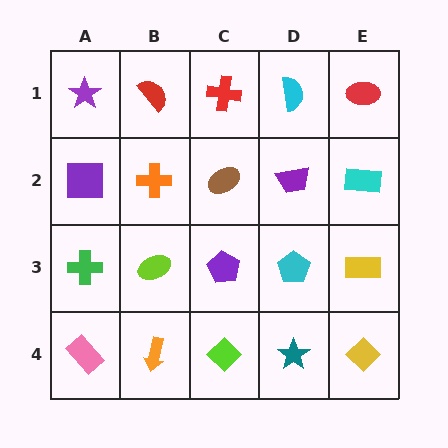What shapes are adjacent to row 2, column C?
A red cross (row 1, column C), a purple pentagon (row 3, column C), an orange cross (row 2, column B), a purple trapezoid (row 2, column D).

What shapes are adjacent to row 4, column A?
A green cross (row 3, column A), an orange arrow (row 4, column B).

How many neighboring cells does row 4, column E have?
2.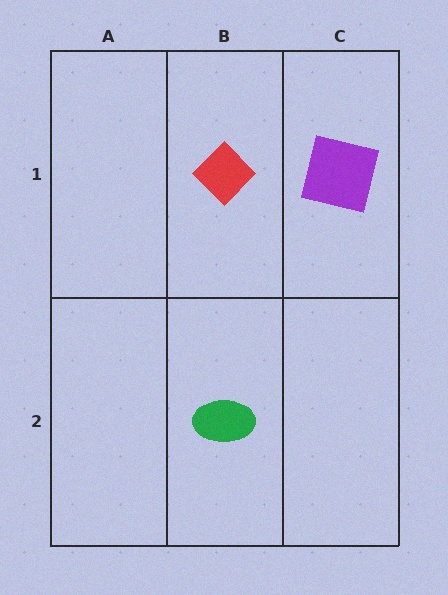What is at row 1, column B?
A red diamond.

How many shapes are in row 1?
2 shapes.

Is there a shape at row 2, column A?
No, that cell is empty.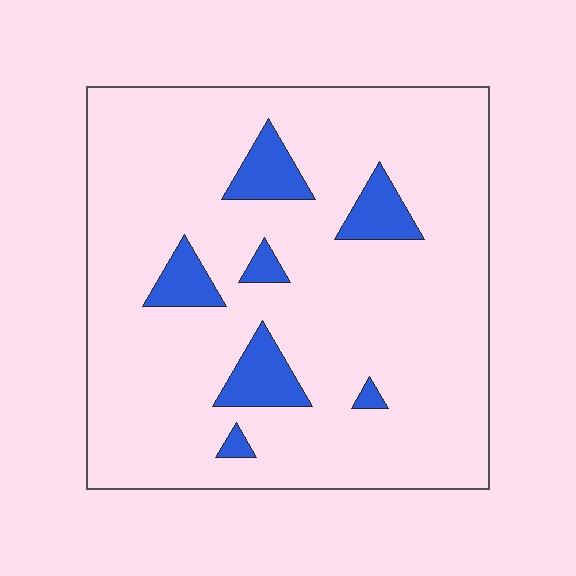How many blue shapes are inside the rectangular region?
7.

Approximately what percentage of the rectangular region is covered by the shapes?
Approximately 10%.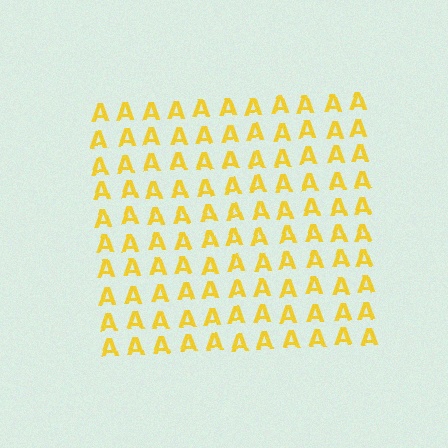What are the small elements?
The small elements are letter A's.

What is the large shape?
The large shape is a square.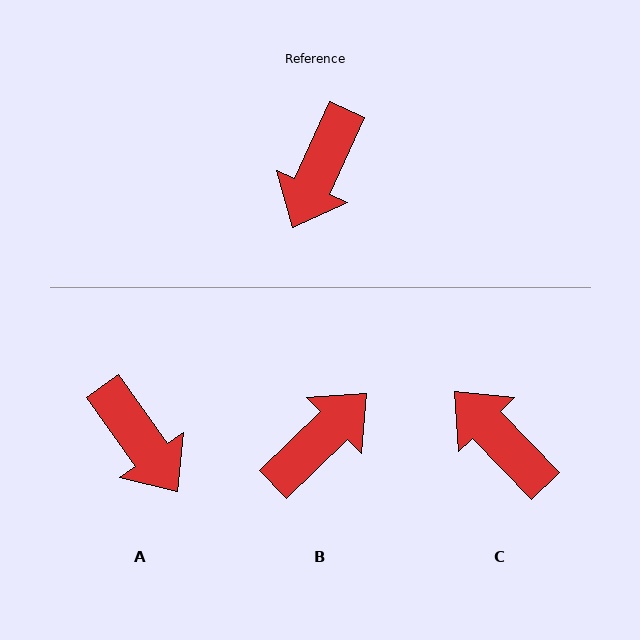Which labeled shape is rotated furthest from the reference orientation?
B, about 159 degrees away.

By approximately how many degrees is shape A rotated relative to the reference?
Approximately 60 degrees counter-clockwise.